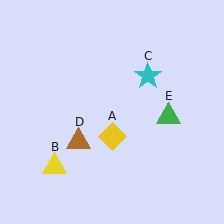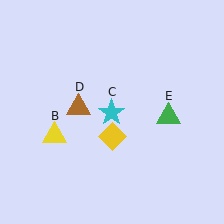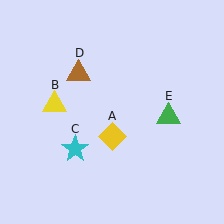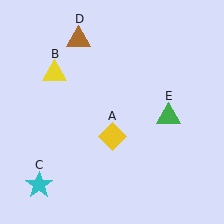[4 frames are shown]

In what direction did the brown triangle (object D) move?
The brown triangle (object D) moved up.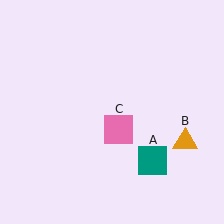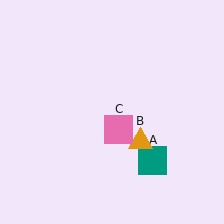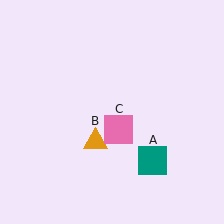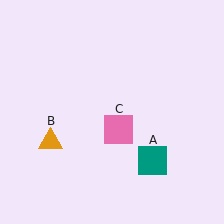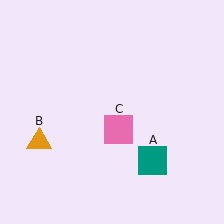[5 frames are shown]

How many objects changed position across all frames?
1 object changed position: orange triangle (object B).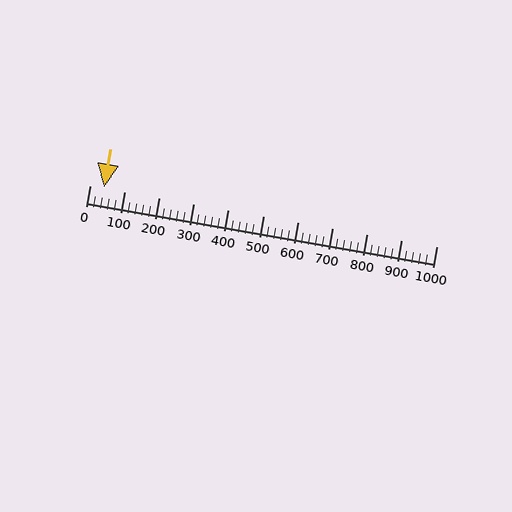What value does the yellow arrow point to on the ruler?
The yellow arrow points to approximately 40.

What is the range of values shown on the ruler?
The ruler shows values from 0 to 1000.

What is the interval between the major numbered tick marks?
The major tick marks are spaced 100 units apart.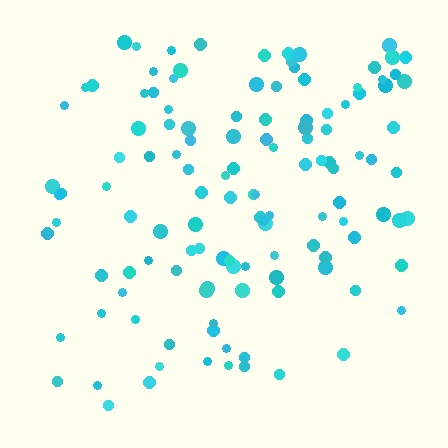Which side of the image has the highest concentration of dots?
The top.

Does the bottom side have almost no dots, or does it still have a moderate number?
Still a moderate number, just noticeably fewer than the top.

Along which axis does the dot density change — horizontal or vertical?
Vertical.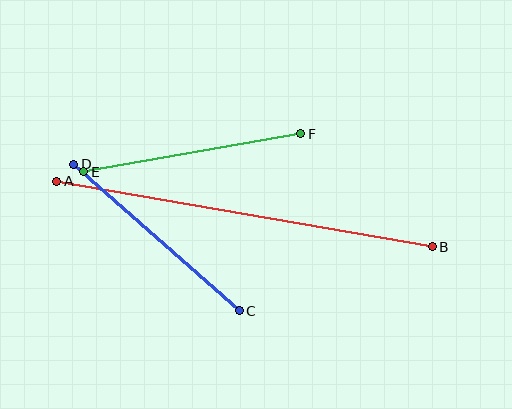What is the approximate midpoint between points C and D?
The midpoint is at approximately (156, 238) pixels.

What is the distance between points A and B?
The distance is approximately 381 pixels.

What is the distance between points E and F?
The distance is approximately 220 pixels.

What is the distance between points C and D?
The distance is approximately 221 pixels.